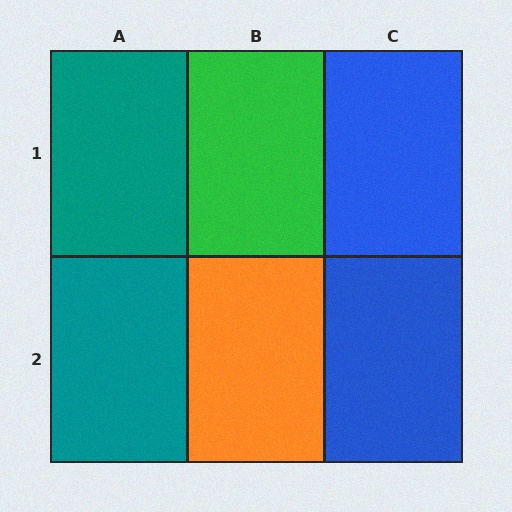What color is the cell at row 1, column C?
Blue.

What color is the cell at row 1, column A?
Teal.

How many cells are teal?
2 cells are teal.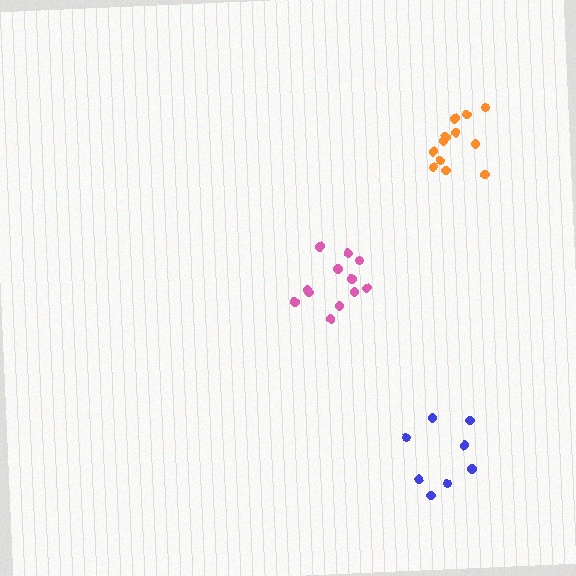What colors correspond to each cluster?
The clusters are colored: pink, blue, orange.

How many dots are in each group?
Group 1: 12 dots, Group 2: 8 dots, Group 3: 12 dots (32 total).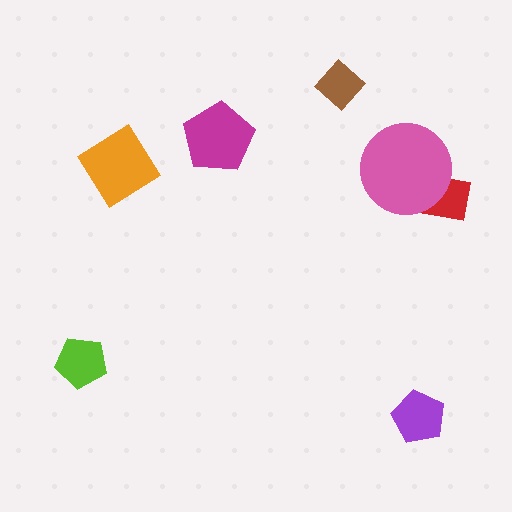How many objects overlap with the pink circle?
1 object overlaps with the pink circle.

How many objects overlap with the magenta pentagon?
0 objects overlap with the magenta pentagon.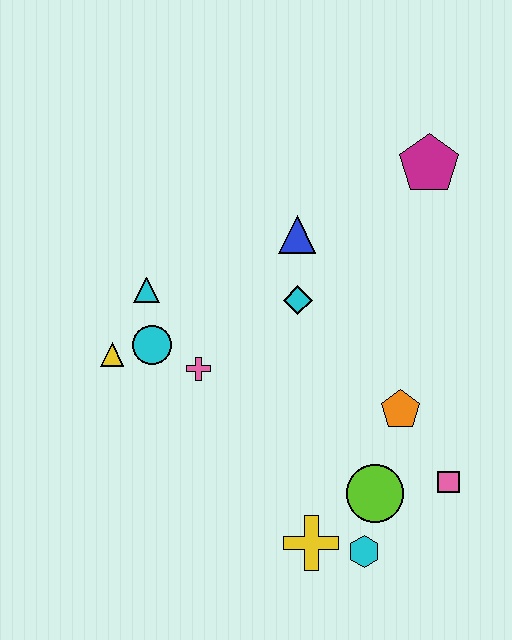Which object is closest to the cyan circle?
The yellow triangle is closest to the cyan circle.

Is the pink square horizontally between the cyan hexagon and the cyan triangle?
No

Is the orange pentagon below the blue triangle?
Yes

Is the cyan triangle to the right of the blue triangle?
No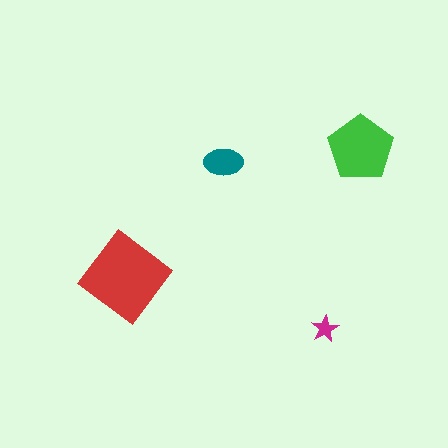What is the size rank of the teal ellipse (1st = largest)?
3rd.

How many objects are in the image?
There are 4 objects in the image.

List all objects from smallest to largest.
The magenta star, the teal ellipse, the green pentagon, the red diamond.